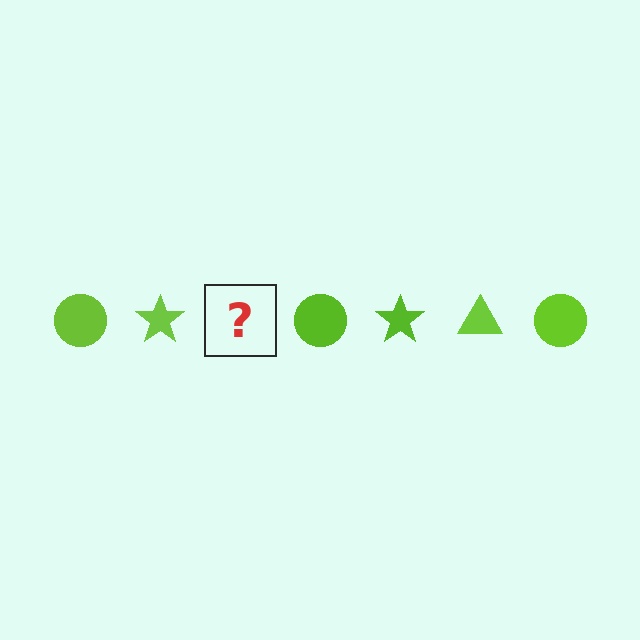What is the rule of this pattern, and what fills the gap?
The rule is that the pattern cycles through circle, star, triangle shapes in lime. The gap should be filled with a lime triangle.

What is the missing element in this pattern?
The missing element is a lime triangle.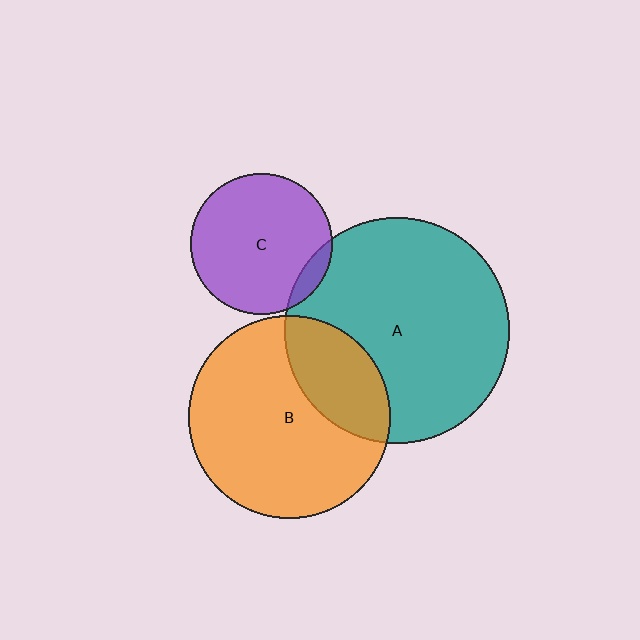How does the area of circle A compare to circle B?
Approximately 1.2 times.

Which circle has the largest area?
Circle A (teal).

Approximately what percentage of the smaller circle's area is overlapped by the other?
Approximately 10%.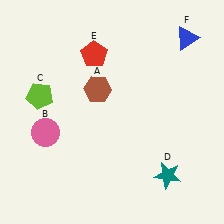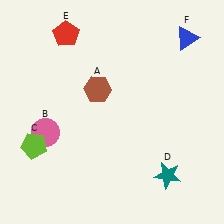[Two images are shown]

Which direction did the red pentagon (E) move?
The red pentagon (E) moved left.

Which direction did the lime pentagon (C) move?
The lime pentagon (C) moved down.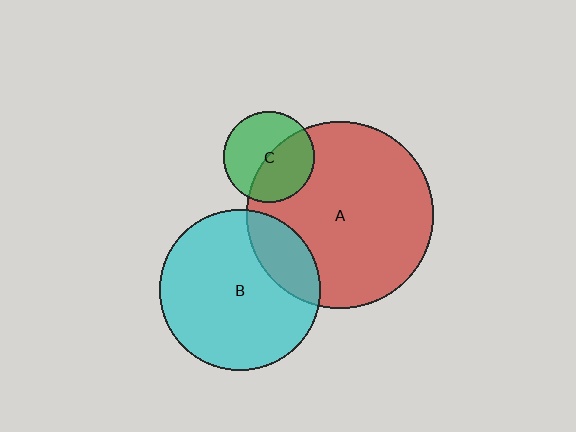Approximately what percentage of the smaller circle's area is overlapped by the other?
Approximately 20%.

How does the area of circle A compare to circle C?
Approximately 4.3 times.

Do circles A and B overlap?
Yes.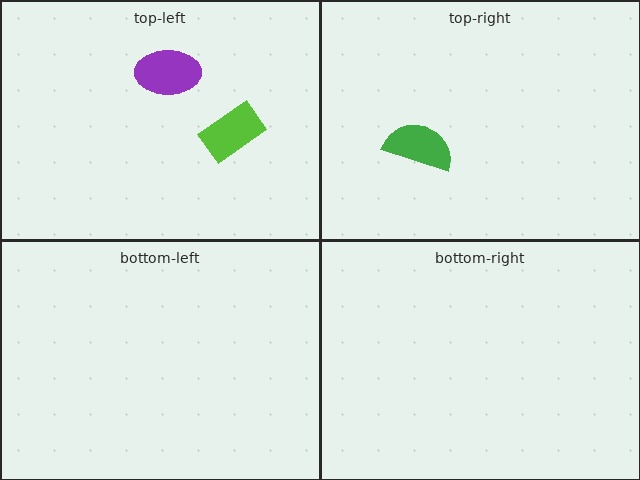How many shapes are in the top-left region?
2.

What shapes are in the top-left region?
The lime rectangle, the purple ellipse.